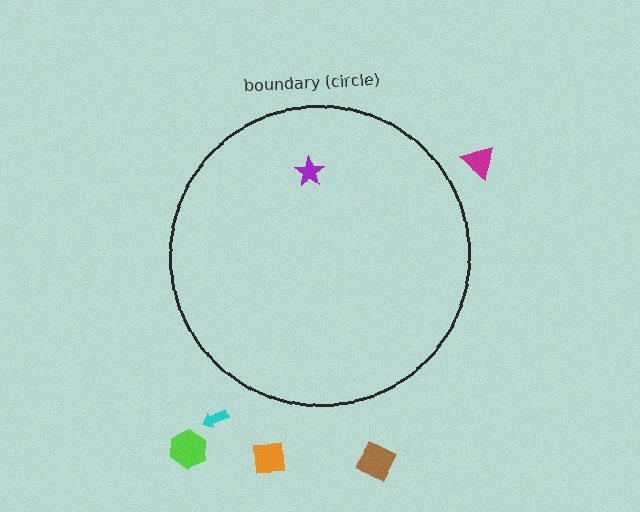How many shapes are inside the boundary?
1 inside, 5 outside.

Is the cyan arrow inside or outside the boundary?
Outside.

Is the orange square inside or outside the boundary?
Outside.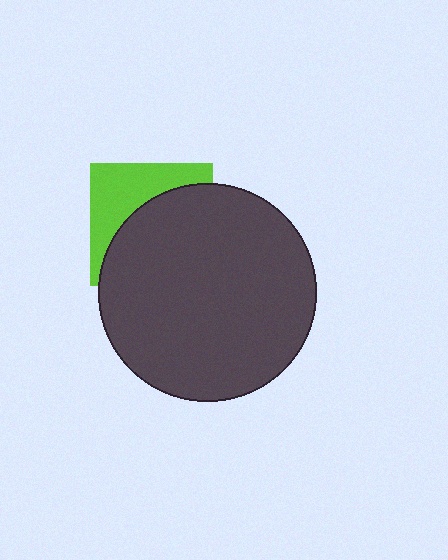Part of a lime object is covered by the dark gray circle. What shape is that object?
It is a square.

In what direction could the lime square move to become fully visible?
The lime square could move toward the upper-left. That would shift it out from behind the dark gray circle entirely.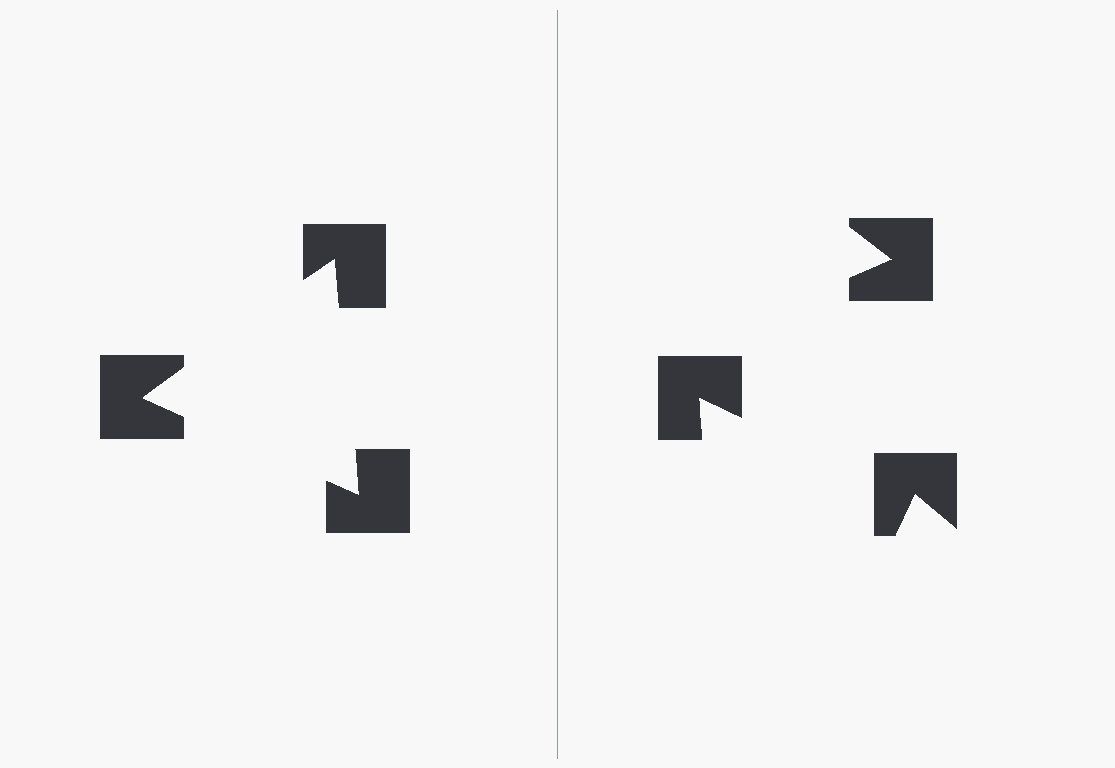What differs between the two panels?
The notched squares are positioned identically on both sides; only the wedge orientations differ. On the left they align to a triangle; on the right they are misaligned.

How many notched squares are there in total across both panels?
6 — 3 on each side.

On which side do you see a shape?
An illusory triangle appears on the left side. On the right side the wedge cuts are rotated, so no coherent shape forms.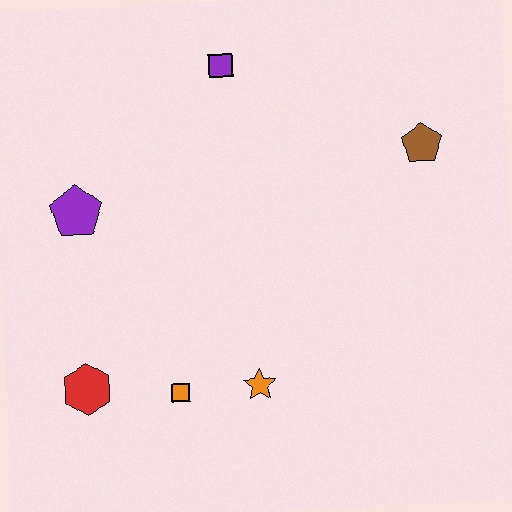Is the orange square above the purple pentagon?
No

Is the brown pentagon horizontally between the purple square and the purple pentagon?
No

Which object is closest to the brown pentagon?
The purple square is closest to the brown pentagon.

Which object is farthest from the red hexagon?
The brown pentagon is farthest from the red hexagon.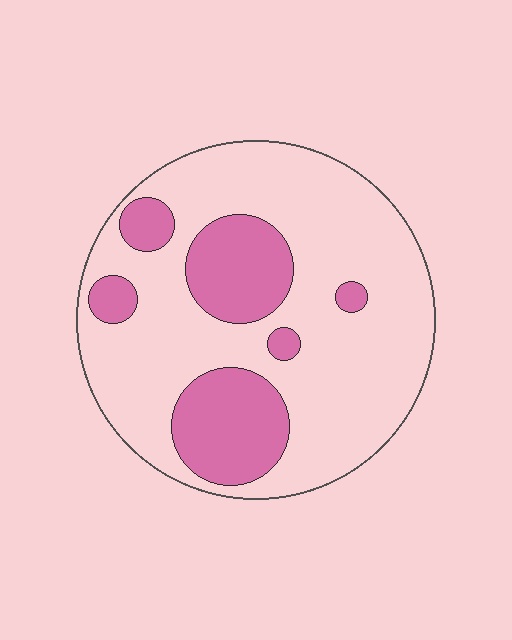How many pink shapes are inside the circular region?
6.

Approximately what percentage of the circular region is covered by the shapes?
Approximately 25%.